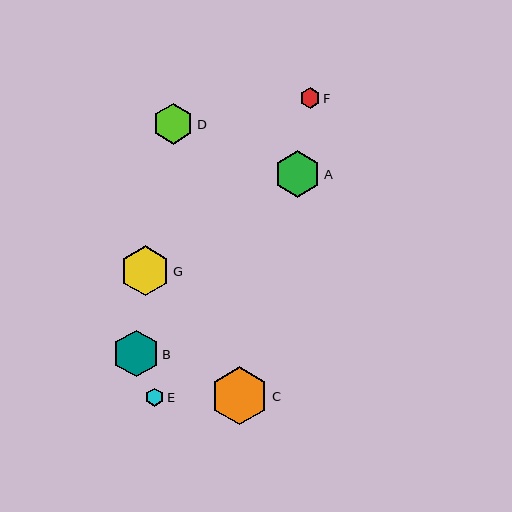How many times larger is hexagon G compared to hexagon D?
Hexagon G is approximately 1.2 times the size of hexagon D.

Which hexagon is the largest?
Hexagon C is the largest with a size of approximately 58 pixels.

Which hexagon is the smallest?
Hexagon E is the smallest with a size of approximately 18 pixels.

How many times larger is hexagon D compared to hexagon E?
Hexagon D is approximately 2.3 times the size of hexagon E.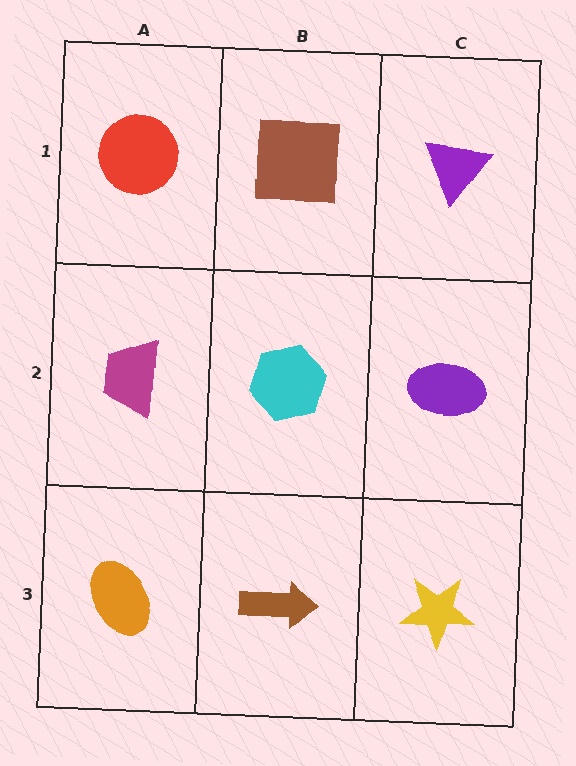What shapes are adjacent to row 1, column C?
A purple ellipse (row 2, column C), a brown square (row 1, column B).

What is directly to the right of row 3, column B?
A yellow star.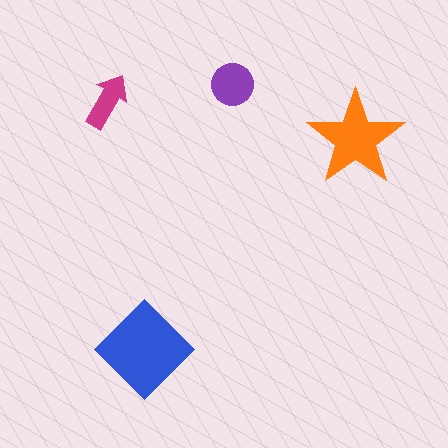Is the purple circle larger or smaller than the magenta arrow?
Larger.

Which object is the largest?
The blue diamond.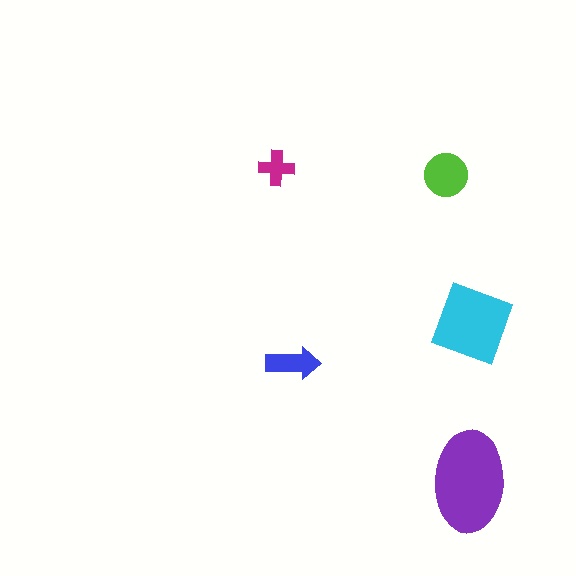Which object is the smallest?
The magenta cross.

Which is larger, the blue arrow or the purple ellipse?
The purple ellipse.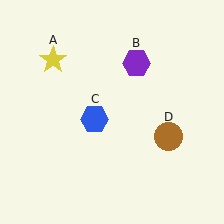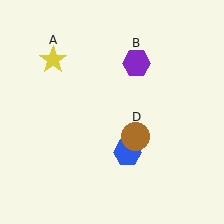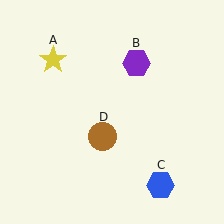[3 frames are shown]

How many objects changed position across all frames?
2 objects changed position: blue hexagon (object C), brown circle (object D).